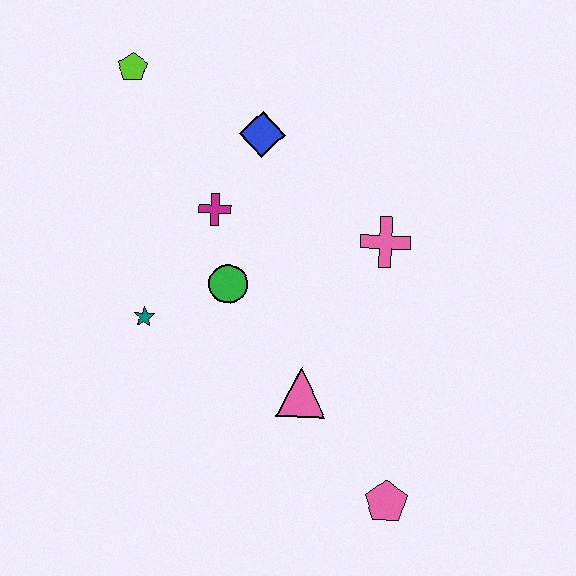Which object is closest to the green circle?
The magenta cross is closest to the green circle.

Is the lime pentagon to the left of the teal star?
Yes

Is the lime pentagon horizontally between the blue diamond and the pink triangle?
No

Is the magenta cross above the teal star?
Yes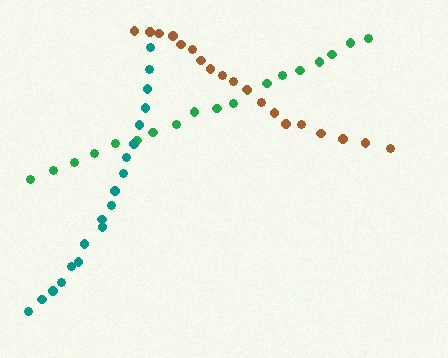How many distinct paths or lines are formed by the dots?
There are 3 distinct paths.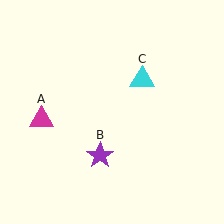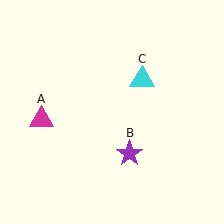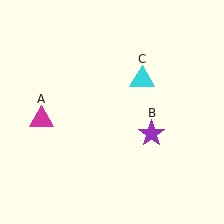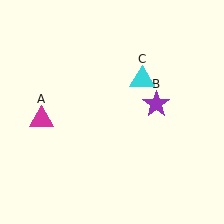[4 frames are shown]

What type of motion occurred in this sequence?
The purple star (object B) rotated counterclockwise around the center of the scene.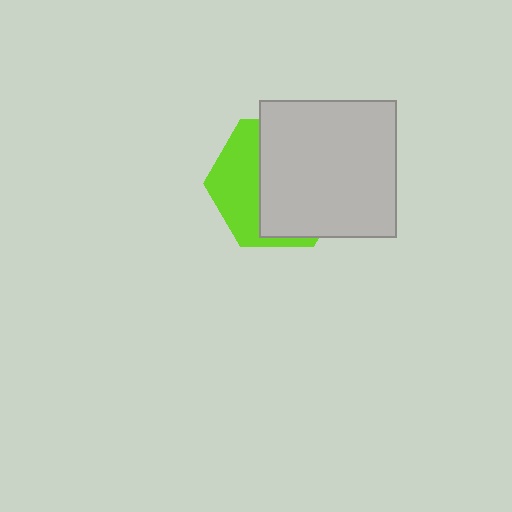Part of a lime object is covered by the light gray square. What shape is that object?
It is a hexagon.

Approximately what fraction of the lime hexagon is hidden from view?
Roughly 62% of the lime hexagon is hidden behind the light gray square.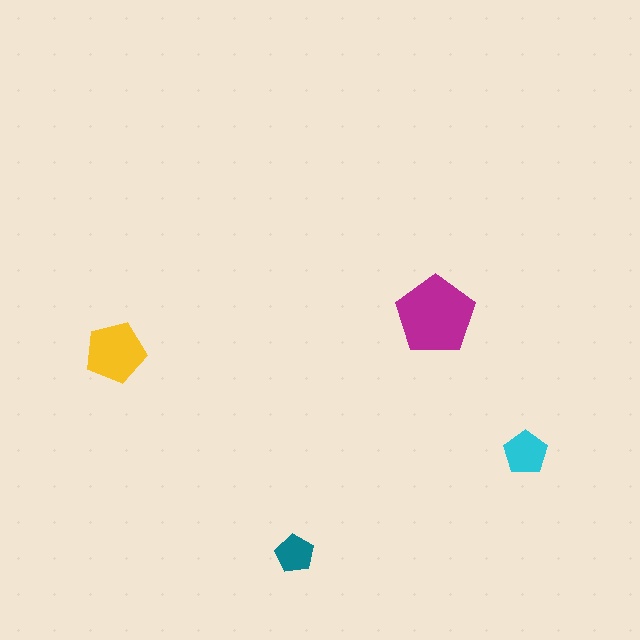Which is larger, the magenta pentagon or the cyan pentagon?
The magenta one.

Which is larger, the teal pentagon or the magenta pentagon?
The magenta one.